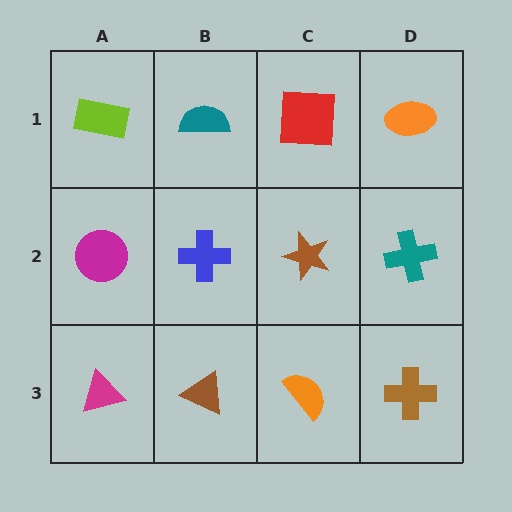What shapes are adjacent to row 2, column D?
An orange ellipse (row 1, column D), a brown cross (row 3, column D), a brown star (row 2, column C).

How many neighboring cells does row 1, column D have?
2.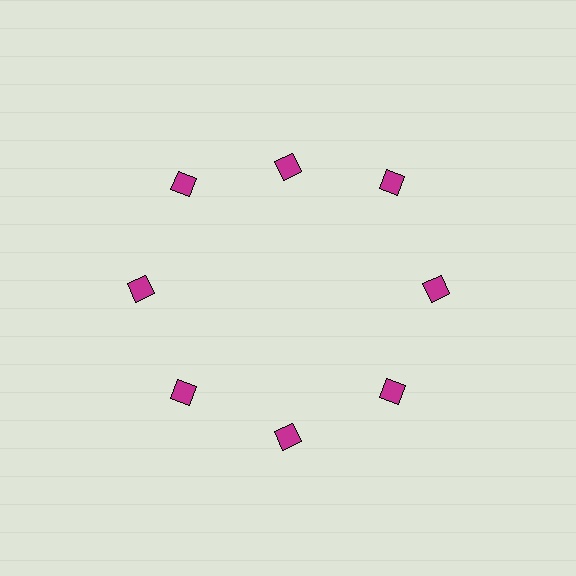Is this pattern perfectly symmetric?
No. The 8 magenta squares are arranged in a ring, but one element near the 12 o'clock position is pulled inward toward the center, breaking the 8-fold rotational symmetry.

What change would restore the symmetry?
The symmetry would be restored by moving it outward, back onto the ring so that all 8 squares sit at equal angles and equal distance from the center.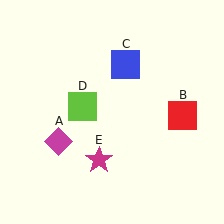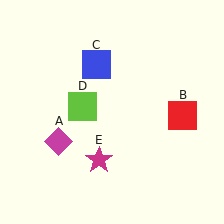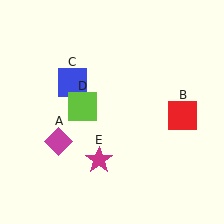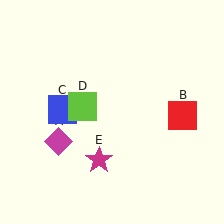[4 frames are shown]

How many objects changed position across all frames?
1 object changed position: blue square (object C).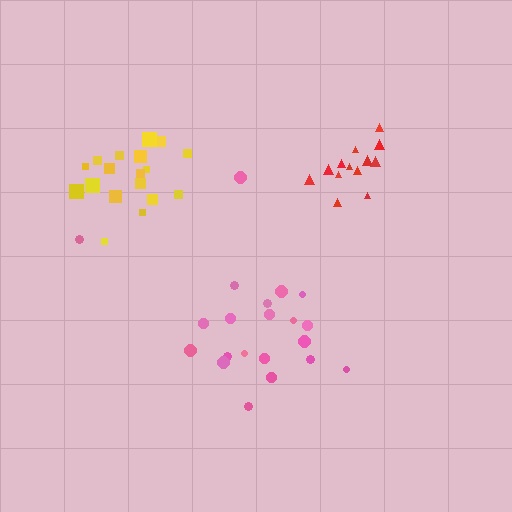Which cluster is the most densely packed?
Red.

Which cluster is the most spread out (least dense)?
Pink.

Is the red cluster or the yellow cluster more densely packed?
Red.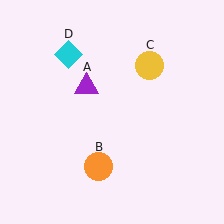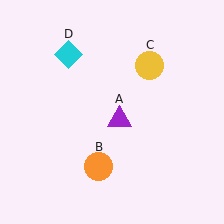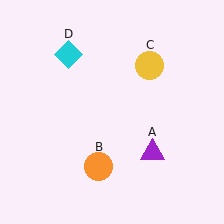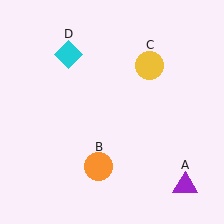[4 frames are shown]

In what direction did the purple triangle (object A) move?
The purple triangle (object A) moved down and to the right.